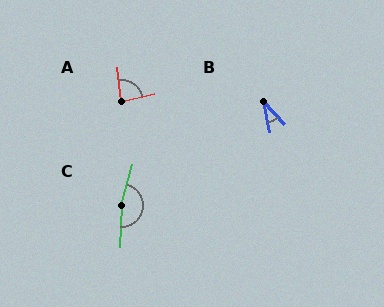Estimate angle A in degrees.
Approximately 82 degrees.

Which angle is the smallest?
B, at approximately 32 degrees.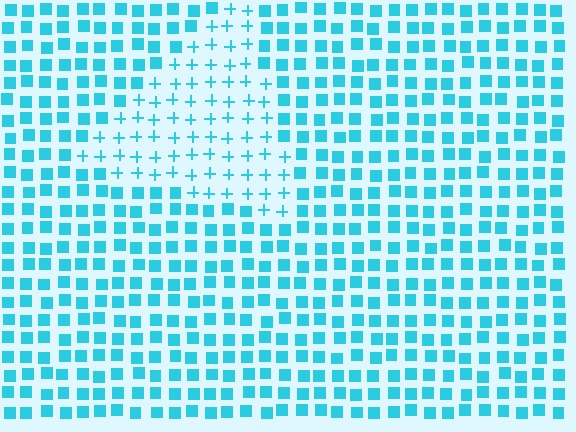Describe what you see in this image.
The image is filled with small cyan elements arranged in a uniform grid. A triangle-shaped region contains plus signs, while the surrounding area contains squares. The boundary is defined purely by the change in element shape.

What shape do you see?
I see a triangle.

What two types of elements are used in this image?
The image uses plus signs inside the triangle region and squares outside it.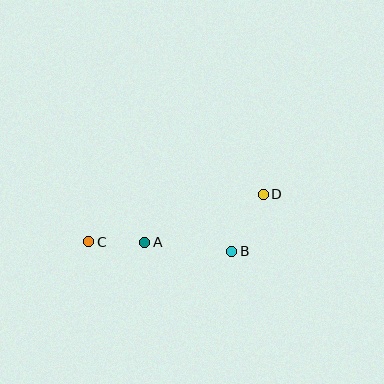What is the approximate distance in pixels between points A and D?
The distance between A and D is approximately 128 pixels.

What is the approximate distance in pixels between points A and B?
The distance between A and B is approximately 87 pixels.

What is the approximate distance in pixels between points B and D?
The distance between B and D is approximately 65 pixels.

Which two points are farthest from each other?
Points C and D are farthest from each other.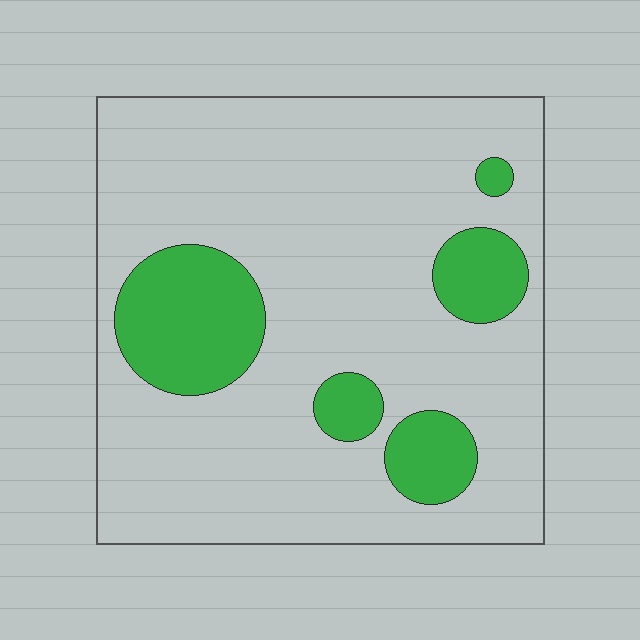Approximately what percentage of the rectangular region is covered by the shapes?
Approximately 20%.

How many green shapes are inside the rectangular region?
5.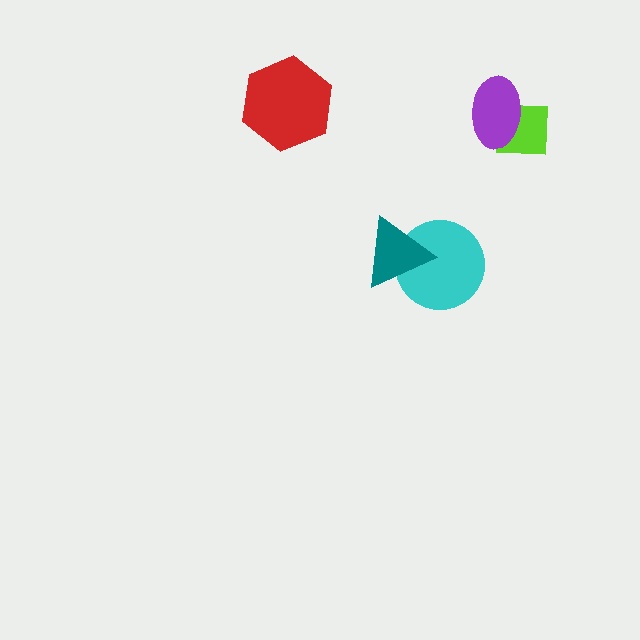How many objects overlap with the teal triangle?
1 object overlaps with the teal triangle.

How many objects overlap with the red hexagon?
0 objects overlap with the red hexagon.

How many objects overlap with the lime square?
1 object overlaps with the lime square.